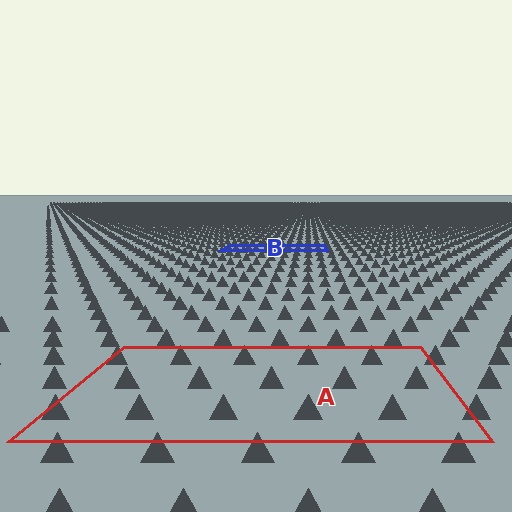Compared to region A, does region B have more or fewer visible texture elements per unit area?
Region B has more texture elements per unit area — they are packed more densely because it is farther away.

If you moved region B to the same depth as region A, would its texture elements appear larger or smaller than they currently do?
They would appear larger. At a closer depth, the same texture elements are projected at a bigger on-screen size.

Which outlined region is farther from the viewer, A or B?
Region B is farther from the viewer — the texture elements inside it appear smaller and more densely packed.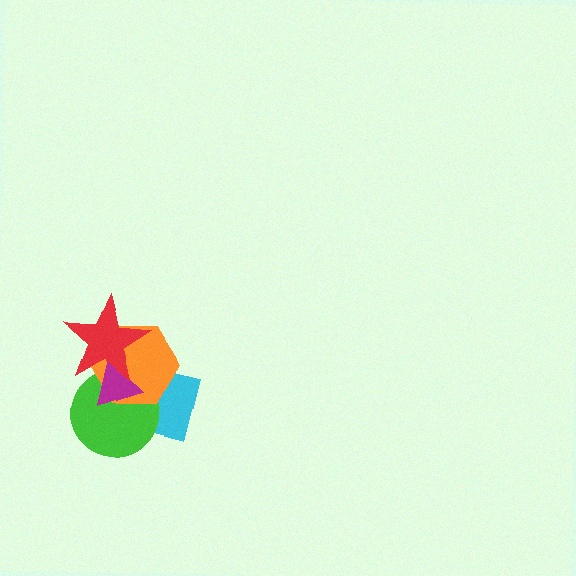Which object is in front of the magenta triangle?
The red star is in front of the magenta triangle.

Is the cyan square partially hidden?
Yes, it is partially covered by another shape.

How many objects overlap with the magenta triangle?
4 objects overlap with the magenta triangle.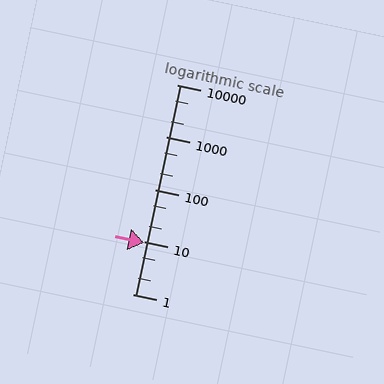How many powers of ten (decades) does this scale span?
The scale spans 4 decades, from 1 to 10000.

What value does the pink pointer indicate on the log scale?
The pointer indicates approximately 9.4.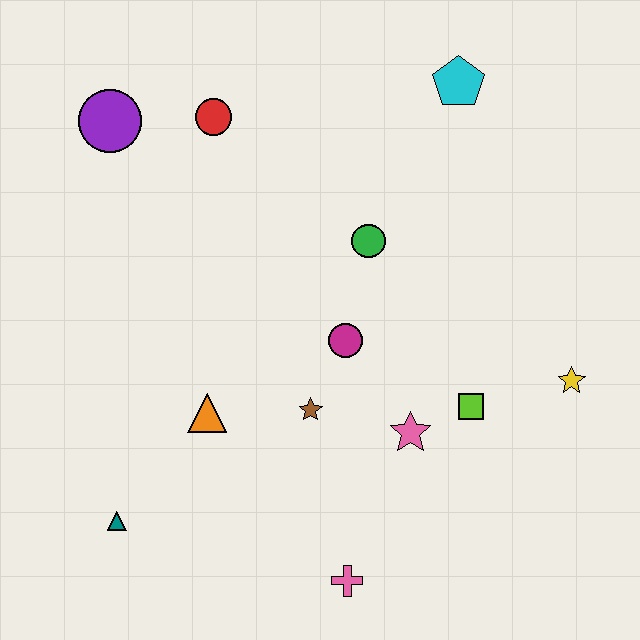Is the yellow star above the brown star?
Yes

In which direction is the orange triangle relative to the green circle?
The orange triangle is below the green circle.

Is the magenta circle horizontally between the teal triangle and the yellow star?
Yes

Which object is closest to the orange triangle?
The brown star is closest to the orange triangle.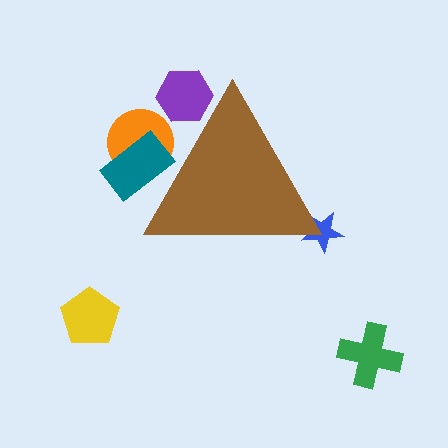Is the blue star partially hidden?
Yes, the blue star is partially hidden behind the brown triangle.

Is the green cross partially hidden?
No, the green cross is fully visible.